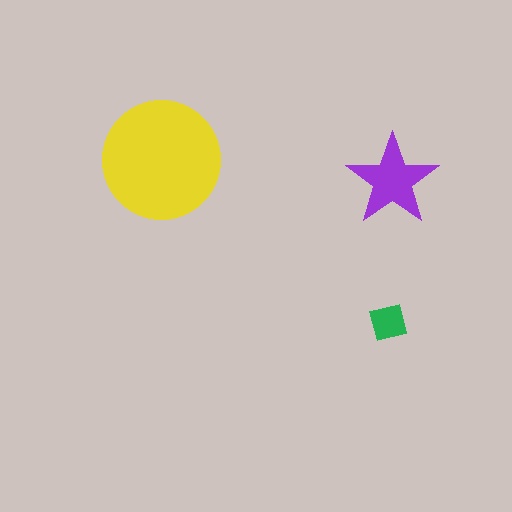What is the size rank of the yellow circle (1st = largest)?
1st.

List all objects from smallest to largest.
The green square, the purple star, the yellow circle.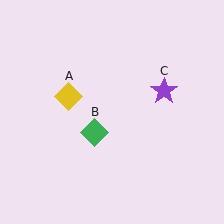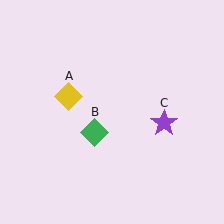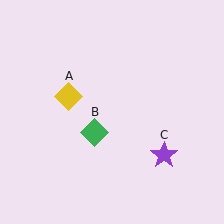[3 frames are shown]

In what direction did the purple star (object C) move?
The purple star (object C) moved down.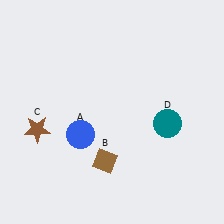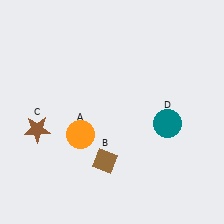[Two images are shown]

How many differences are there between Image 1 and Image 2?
There is 1 difference between the two images.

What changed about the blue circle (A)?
In Image 1, A is blue. In Image 2, it changed to orange.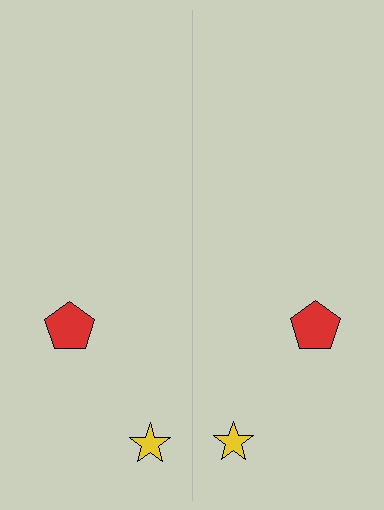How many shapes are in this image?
There are 4 shapes in this image.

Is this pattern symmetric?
Yes, this pattern has bilateral (reflection) symmetry.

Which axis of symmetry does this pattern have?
The pattern has a vertical axis of symmetry running through the center of the image.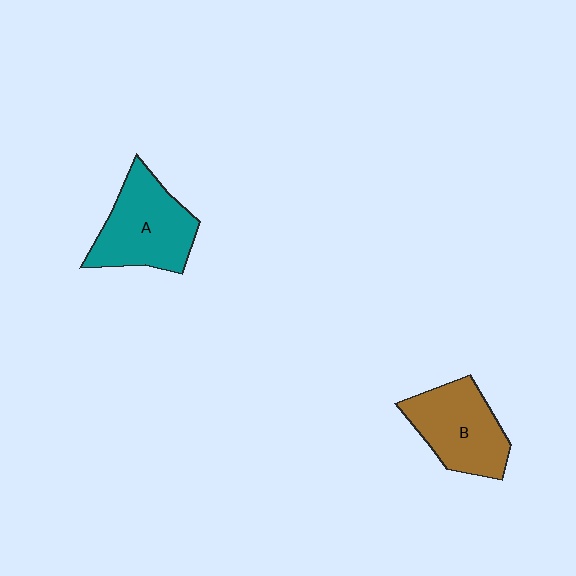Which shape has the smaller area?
Shape B (brown).